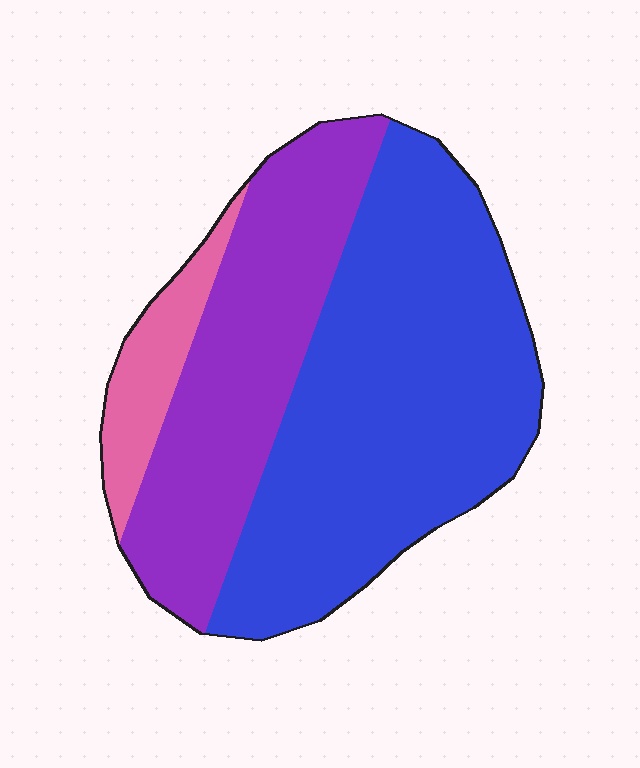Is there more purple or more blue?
Blue.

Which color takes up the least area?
Pink, at roughly 10%.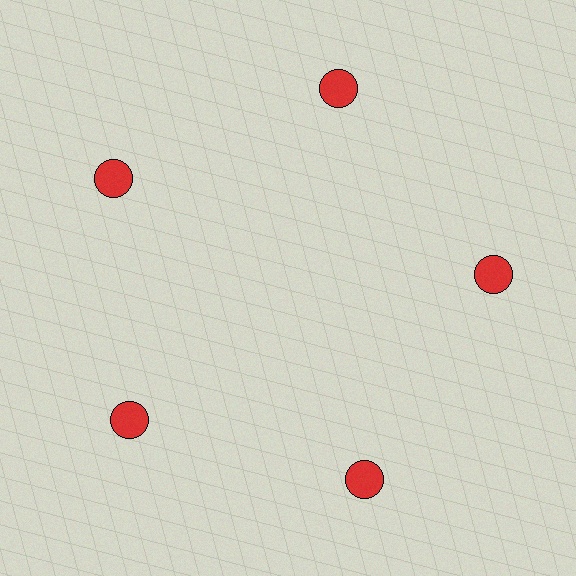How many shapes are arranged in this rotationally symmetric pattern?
There are 5 shapes, arranged in 5 groups of 1.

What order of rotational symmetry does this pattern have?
This pattern has 5-fold rotational symmetry.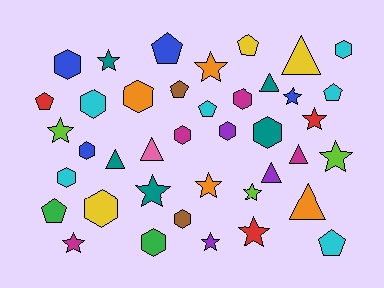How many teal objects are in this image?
There are 5 teal objects.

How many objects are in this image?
There are 40 objects.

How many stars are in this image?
There are 12 stars.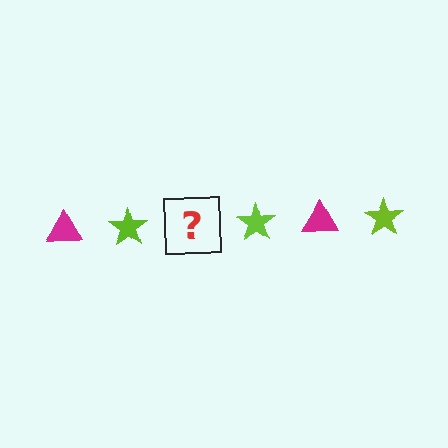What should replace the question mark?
The question mark should be replaced with a magenta triangle.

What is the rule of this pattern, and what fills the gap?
The rule is that the pattern alternates between magenta triangle and lime star. The gap should be filled with a magenta triangle.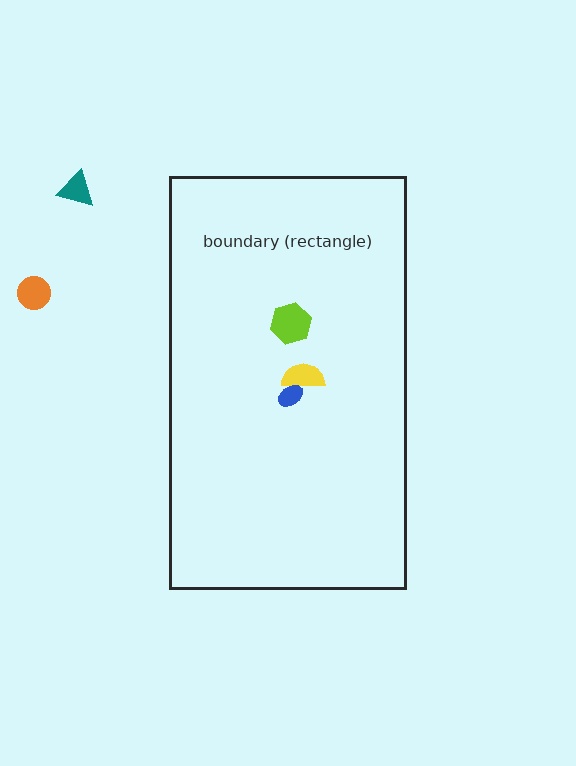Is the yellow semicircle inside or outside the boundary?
Inside.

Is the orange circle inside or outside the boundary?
Outside.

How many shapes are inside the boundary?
3 inside, 2 outside.